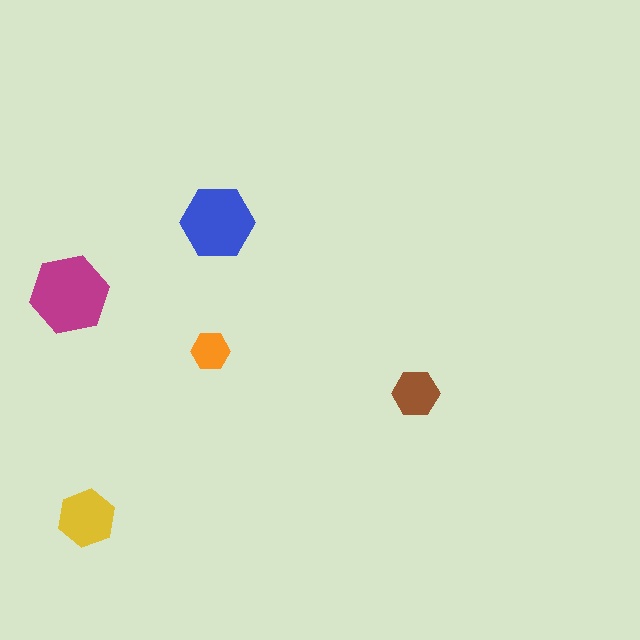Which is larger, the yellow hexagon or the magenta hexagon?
The magenta one.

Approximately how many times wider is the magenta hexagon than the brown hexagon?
About 1.5 times wider.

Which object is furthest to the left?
The magenta hexagon is leftmost.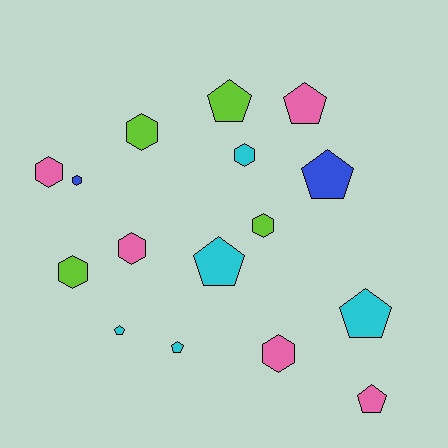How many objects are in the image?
There are 16 objects.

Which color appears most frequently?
Cyan, with 5 objects.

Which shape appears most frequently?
Hexagon, with 8 objects.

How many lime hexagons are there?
There are 3 lime hexagons.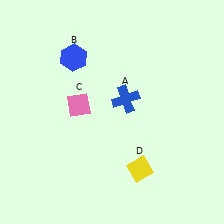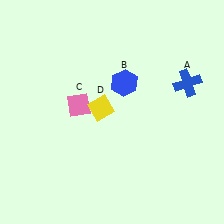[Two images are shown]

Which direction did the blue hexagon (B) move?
The blue hexagon (B) moved right.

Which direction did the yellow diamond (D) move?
The yellow diamond (D) moved up.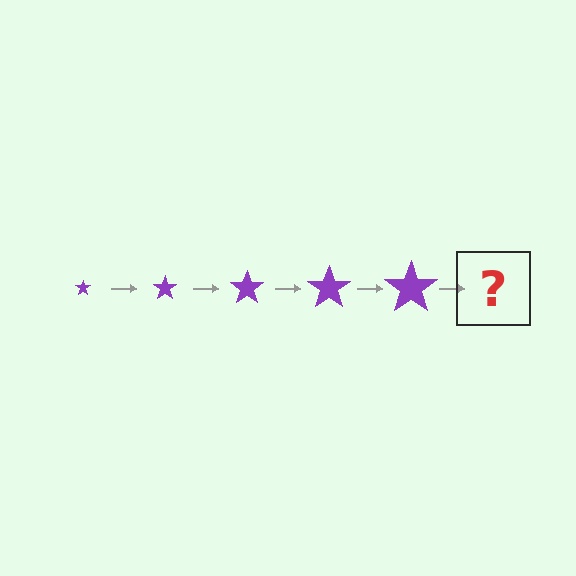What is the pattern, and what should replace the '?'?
The pattern is that the star gets progressively larger each step. The '?' should be a purple star, larger than the previous one.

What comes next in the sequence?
The next element should be a purple star, larger than the previous one.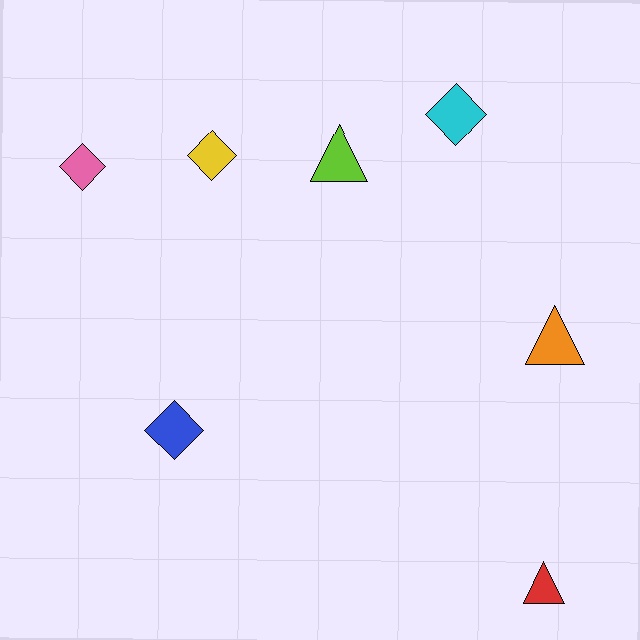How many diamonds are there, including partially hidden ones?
There are 4 diamonds.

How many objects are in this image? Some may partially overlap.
There are 7 objects.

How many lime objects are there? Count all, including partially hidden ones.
There is 1 lime object.